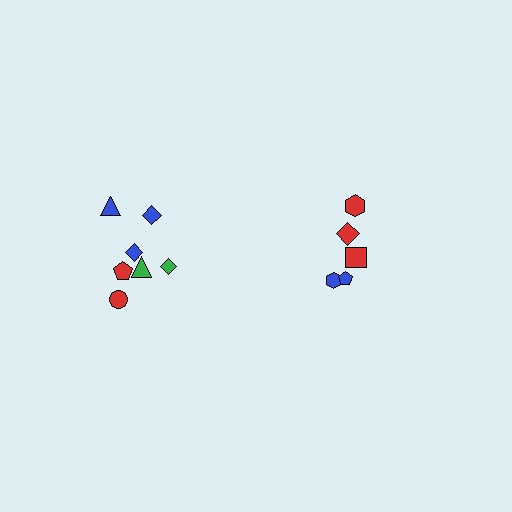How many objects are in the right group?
There are 5 objects.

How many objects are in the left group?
There are 7 objects.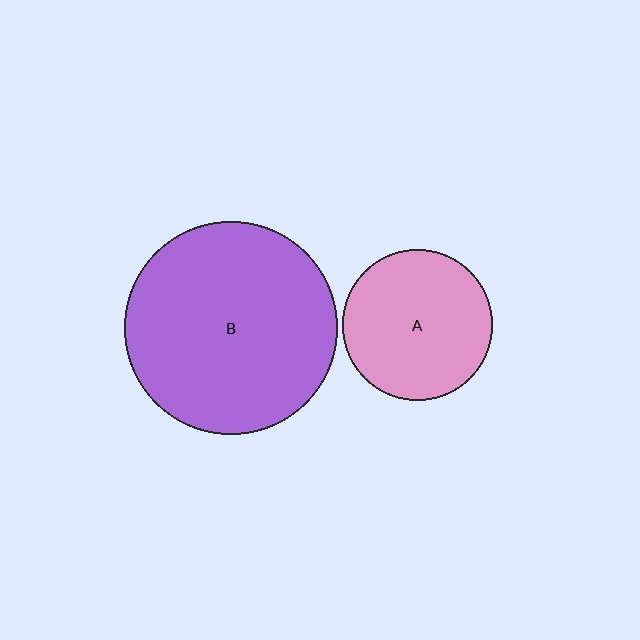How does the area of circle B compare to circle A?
Approximately 2.0 times.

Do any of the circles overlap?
No, none of the circles overlap.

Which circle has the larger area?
Circle B (purple).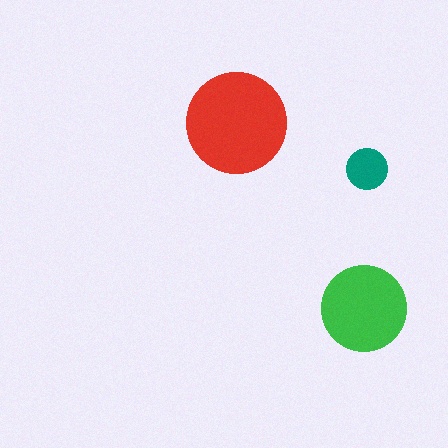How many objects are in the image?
There are 3 objects in the image.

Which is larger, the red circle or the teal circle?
The red one.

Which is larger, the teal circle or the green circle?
The green one.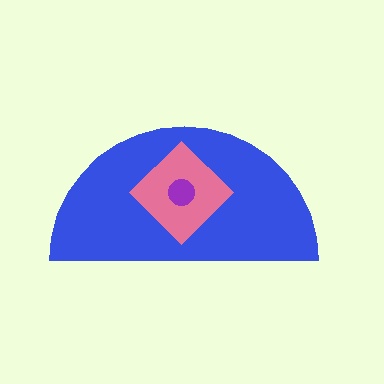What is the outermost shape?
The blue semicircle.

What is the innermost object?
The purple circle.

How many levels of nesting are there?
3.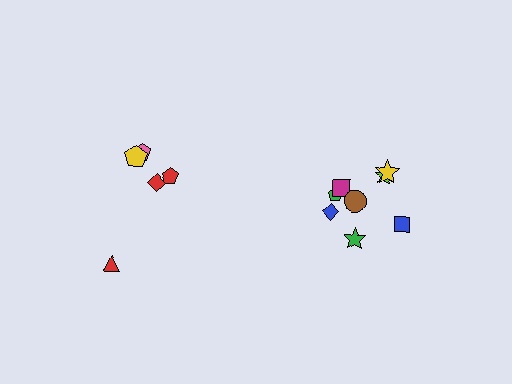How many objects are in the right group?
There are 8 objects.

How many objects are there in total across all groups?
There are 13 objects.